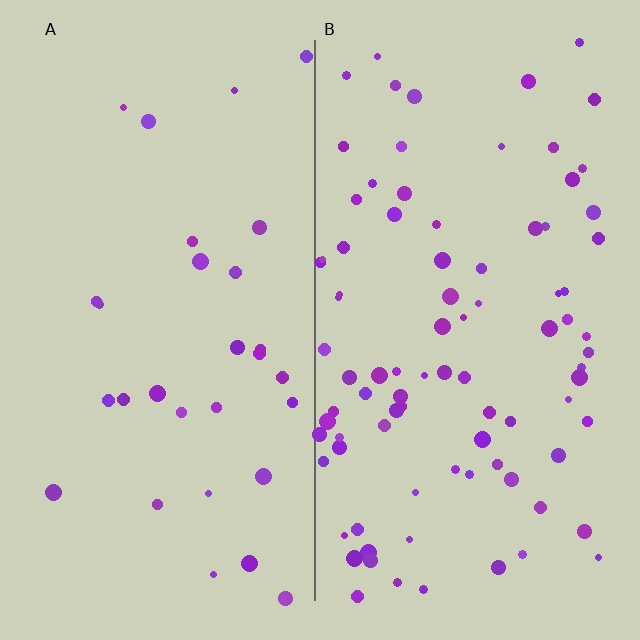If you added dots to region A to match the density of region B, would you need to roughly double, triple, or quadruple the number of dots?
Approximately triple.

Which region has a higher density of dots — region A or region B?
B (the right).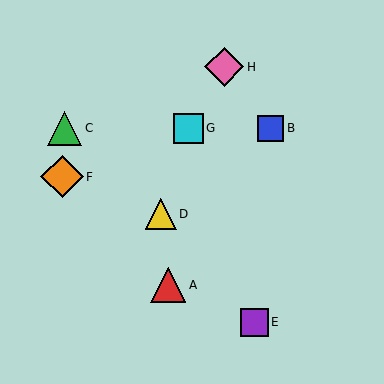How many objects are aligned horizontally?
3 objects (B, C, G) are aligned horizontally.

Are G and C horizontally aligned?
Yes, both are at y≈128.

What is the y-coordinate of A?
Object A is at y≈285.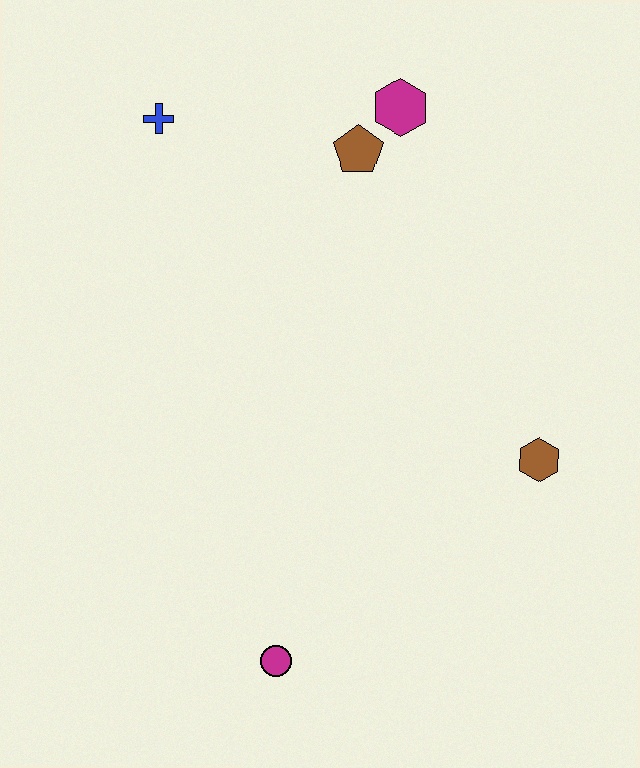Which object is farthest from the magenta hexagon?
The magenta circle is farthest from the magenta hexagon.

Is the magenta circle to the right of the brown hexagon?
No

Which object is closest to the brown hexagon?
The magenta circle is closest to the brown hexagon.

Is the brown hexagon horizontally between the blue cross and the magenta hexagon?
No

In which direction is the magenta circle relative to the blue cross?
The magenta circle is below the blue cross.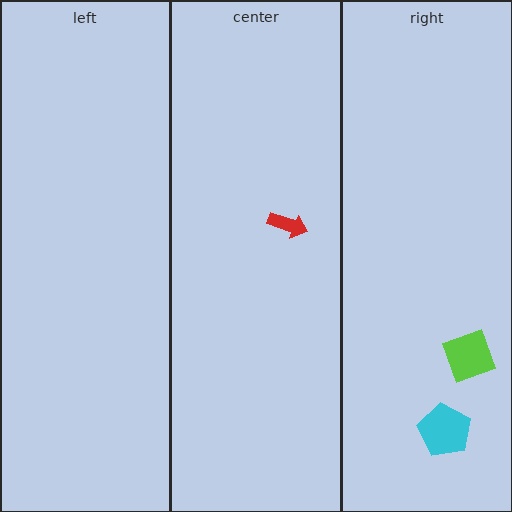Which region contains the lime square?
The right region.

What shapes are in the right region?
The cyan pentagon, the lime square.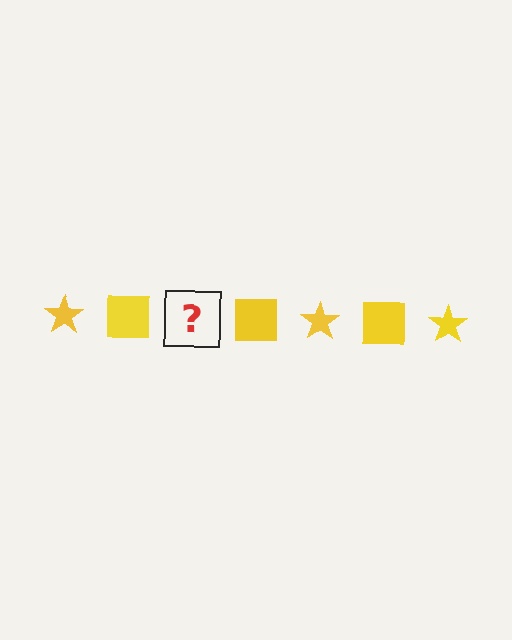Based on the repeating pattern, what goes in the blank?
The blank should be a yellow star.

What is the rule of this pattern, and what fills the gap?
The rule is that the pattern cycles through star, square shapes in yellow. The gap should be filled with a yellow star.